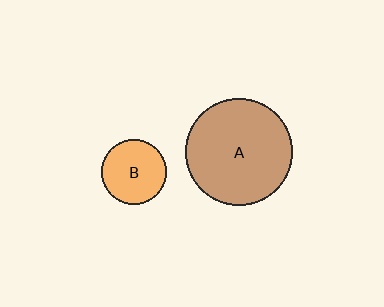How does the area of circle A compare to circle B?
Approximately 2.7 times.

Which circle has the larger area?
Circle A (brown).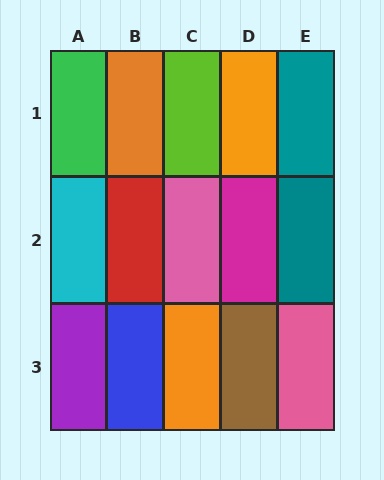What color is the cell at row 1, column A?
Green.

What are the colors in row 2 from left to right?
Cyan, red, pink, magenta, teal.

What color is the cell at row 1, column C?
Lime.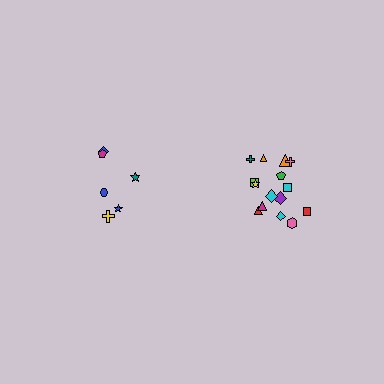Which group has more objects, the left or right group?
The right group.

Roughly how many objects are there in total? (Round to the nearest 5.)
Roughly 20 objects in total.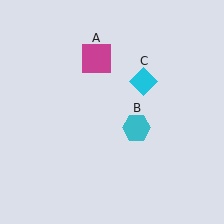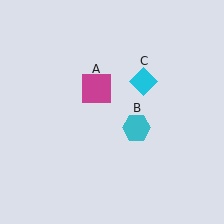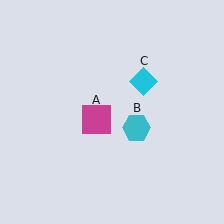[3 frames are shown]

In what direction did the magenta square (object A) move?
The magenta square (object A) moved down.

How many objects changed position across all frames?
1 object changed position: magenta square (object A).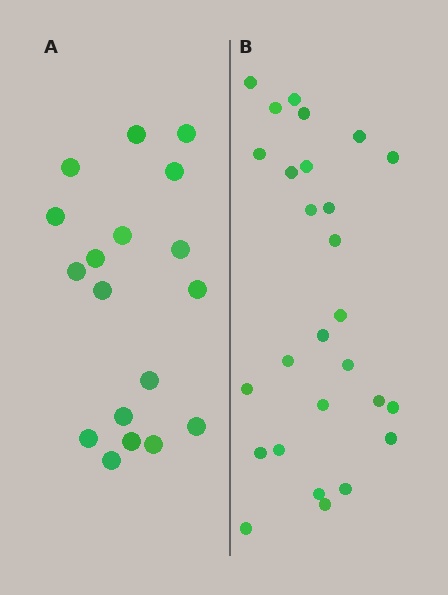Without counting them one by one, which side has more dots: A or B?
Region B (the right region) has more dots.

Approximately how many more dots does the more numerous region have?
Region B has roughly 8 or so more dots than region A.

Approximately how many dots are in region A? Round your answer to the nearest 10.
About 20 dots. (The exact count is 18, which rounds to 20.)